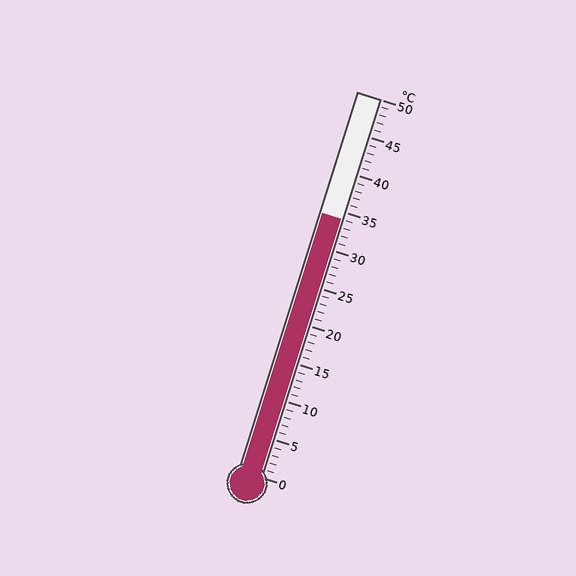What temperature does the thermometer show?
The thermometer shows approximately 34°C.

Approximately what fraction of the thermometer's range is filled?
The thermometer is filled to approximately 70% of its range.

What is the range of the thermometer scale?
The thermometer scale ranges from 0°C to 50°C.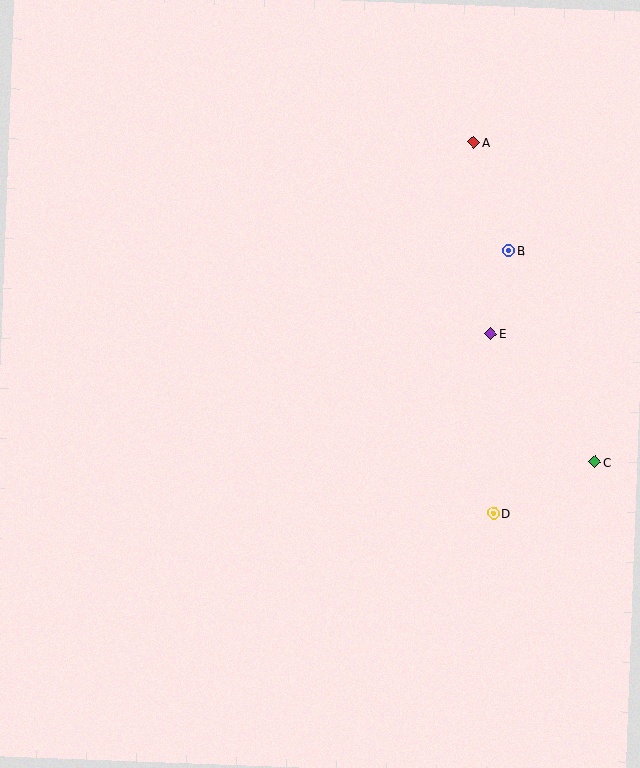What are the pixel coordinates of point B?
Point B is at (509, 251).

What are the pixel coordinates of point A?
Point A is at (474, 142).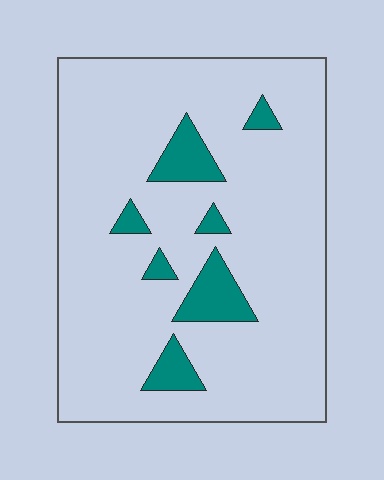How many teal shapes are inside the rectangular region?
7.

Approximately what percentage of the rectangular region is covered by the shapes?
Approximately 10%.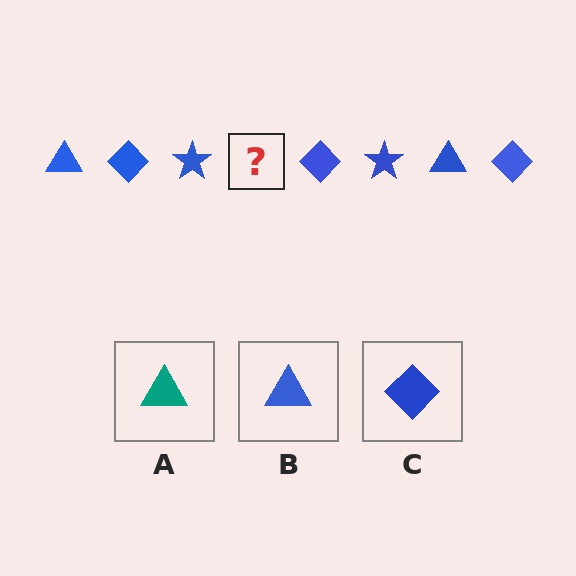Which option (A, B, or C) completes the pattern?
B.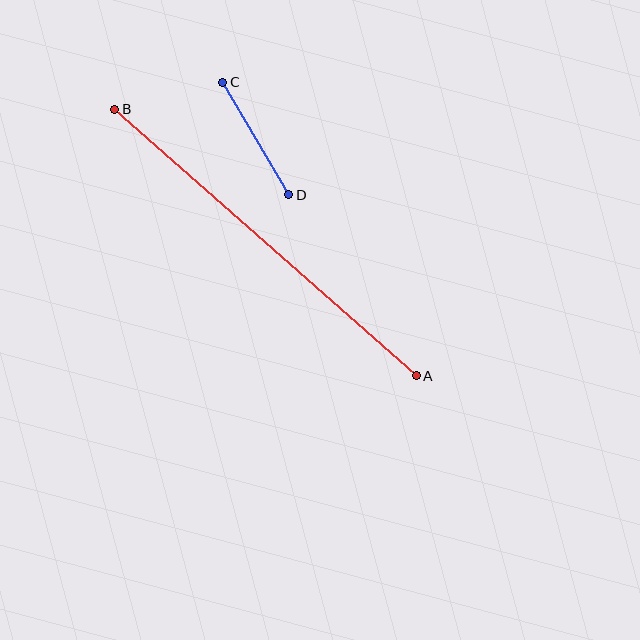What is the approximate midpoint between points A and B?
The midpoint is at approximately (266, 242) pixels.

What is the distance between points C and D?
The distance is approximately 130 pixels.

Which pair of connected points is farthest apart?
Points A and B are farthest apart.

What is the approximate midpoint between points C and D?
The midpoint is at approximately (256, 138) pixels.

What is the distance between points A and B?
The distance is approximately 403 pixels.